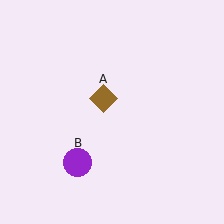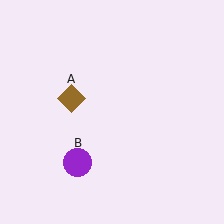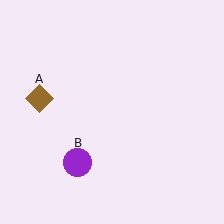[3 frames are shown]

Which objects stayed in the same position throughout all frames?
Purple circle (object B) remained stationary.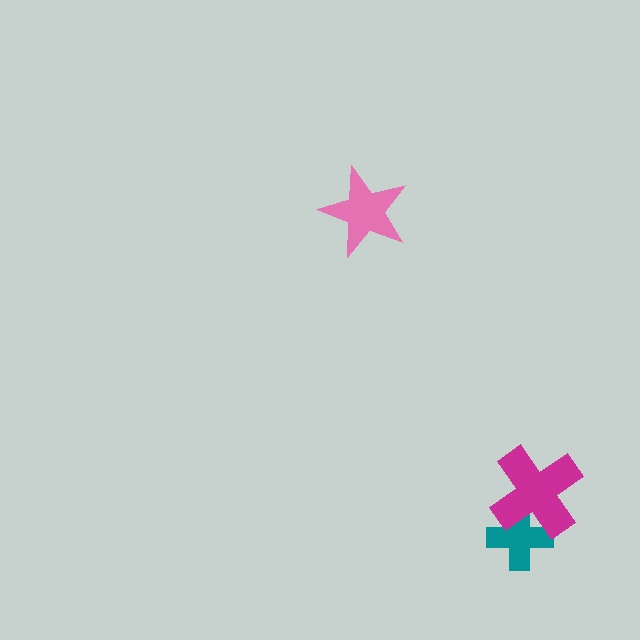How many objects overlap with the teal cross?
1 object overlaps with the teal cross.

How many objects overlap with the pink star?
0 objects overlap with the pink star.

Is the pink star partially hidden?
No, no other shape covers it.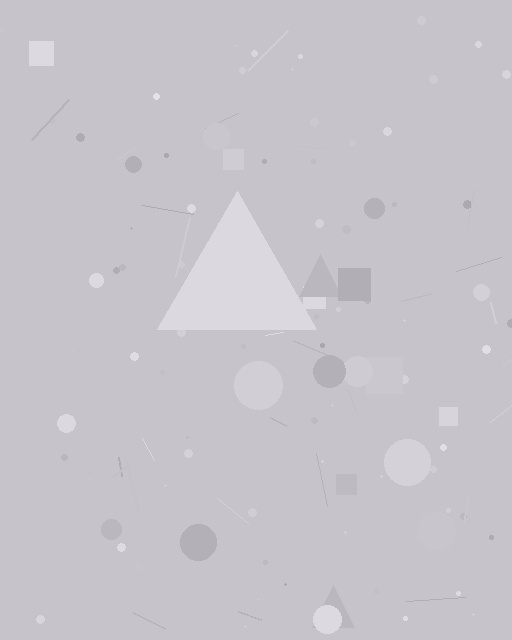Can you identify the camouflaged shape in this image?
The camouflaged shape is a triangle.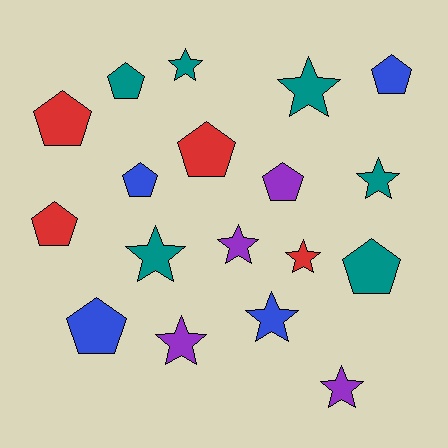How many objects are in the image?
There are 18 objects.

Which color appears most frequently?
Teal, with 6 objects.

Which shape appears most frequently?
Pentagon, with 9 objects.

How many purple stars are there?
There are 3 purple stars.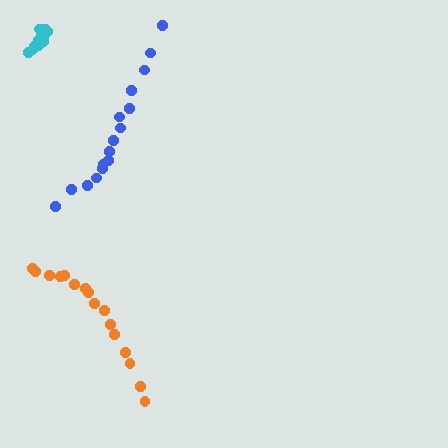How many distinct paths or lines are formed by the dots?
There are 3 distinct paths.